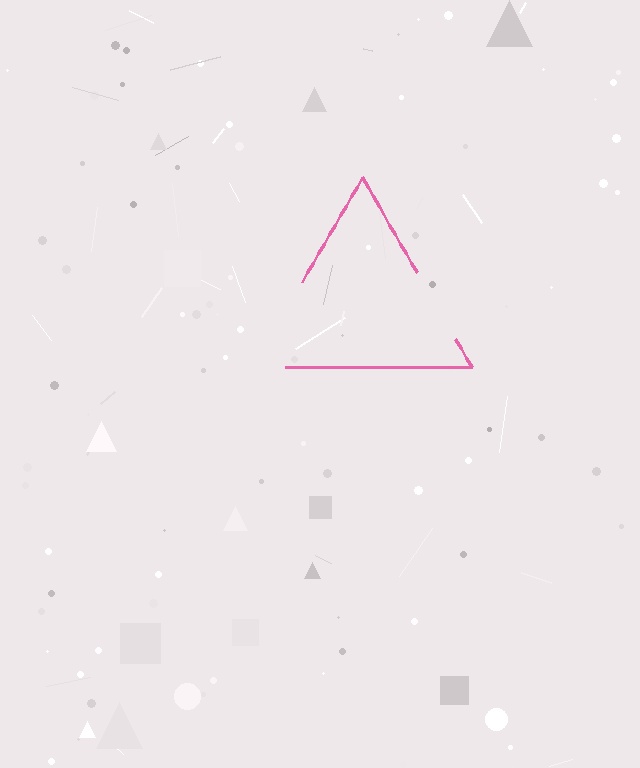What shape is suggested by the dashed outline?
The dashed outline suggests a triangle.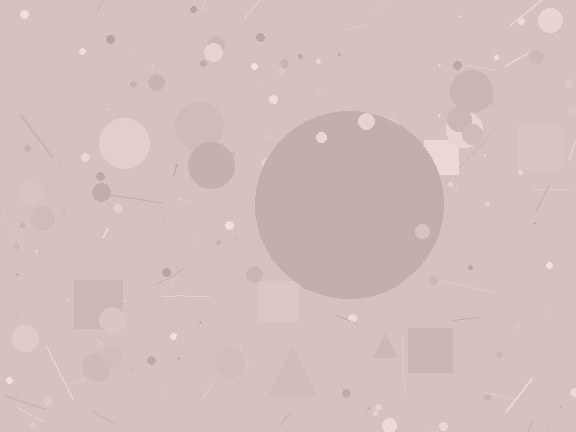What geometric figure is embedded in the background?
A circle is embedded in the background.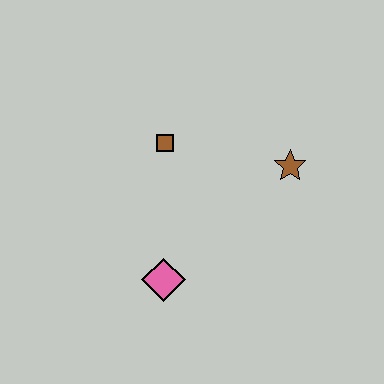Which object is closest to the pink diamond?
The brown square is closest to the pink diamond.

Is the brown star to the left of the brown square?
No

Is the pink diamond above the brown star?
No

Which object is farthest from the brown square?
The pink diamond is farthest from the brown square.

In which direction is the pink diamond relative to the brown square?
The pink diamond is below the brown square.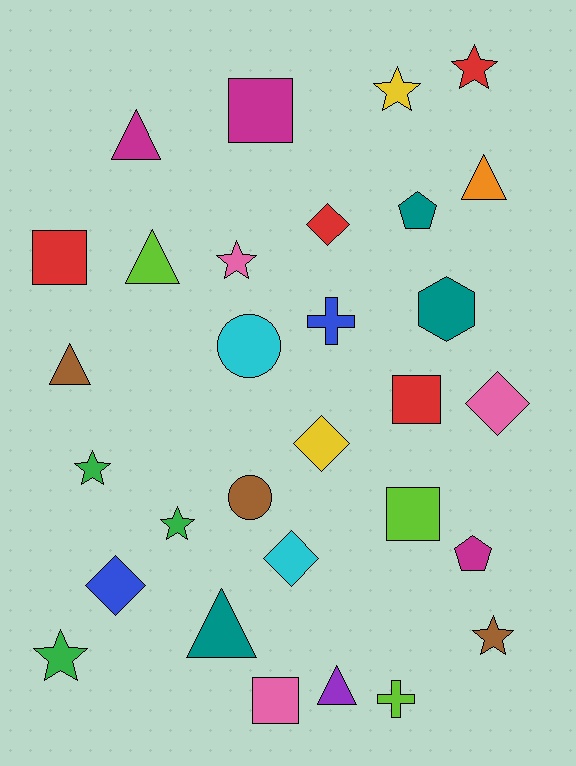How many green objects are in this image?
There are 3 green objects.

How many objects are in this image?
There are 30 objects.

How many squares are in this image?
There are 5 squares.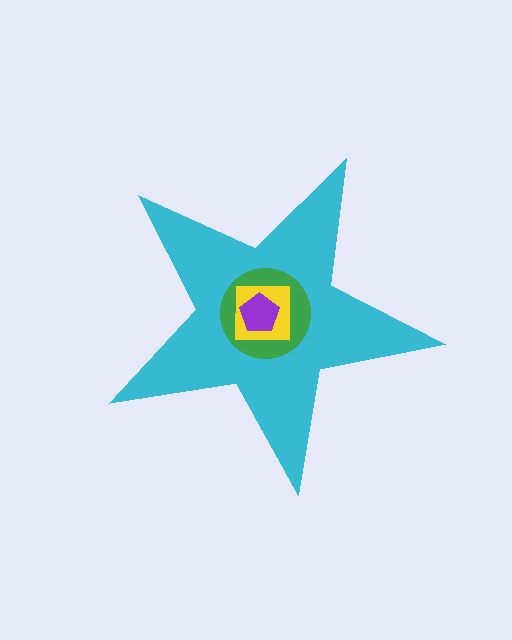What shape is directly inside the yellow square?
The purple pentagon.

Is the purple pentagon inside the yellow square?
Yes.